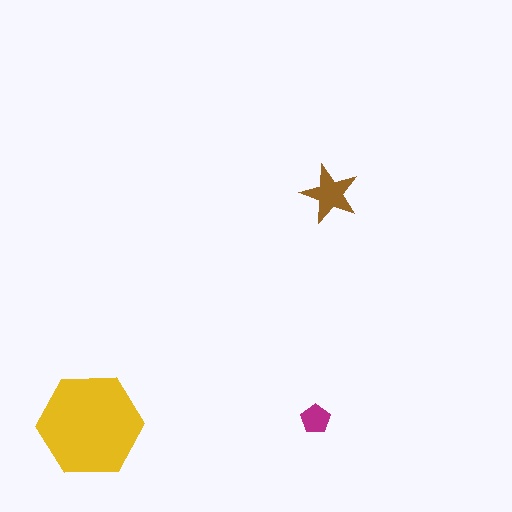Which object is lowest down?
The yellow hexagon is bottommost.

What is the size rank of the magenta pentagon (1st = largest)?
3rd.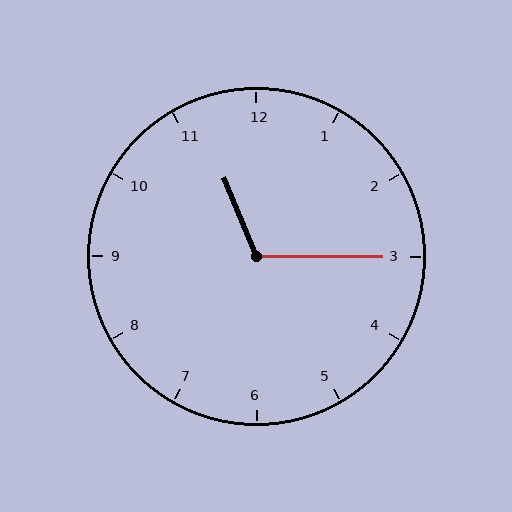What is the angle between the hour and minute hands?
Approximately 112 degrees.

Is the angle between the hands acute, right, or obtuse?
It is obtuse.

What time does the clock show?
11:15.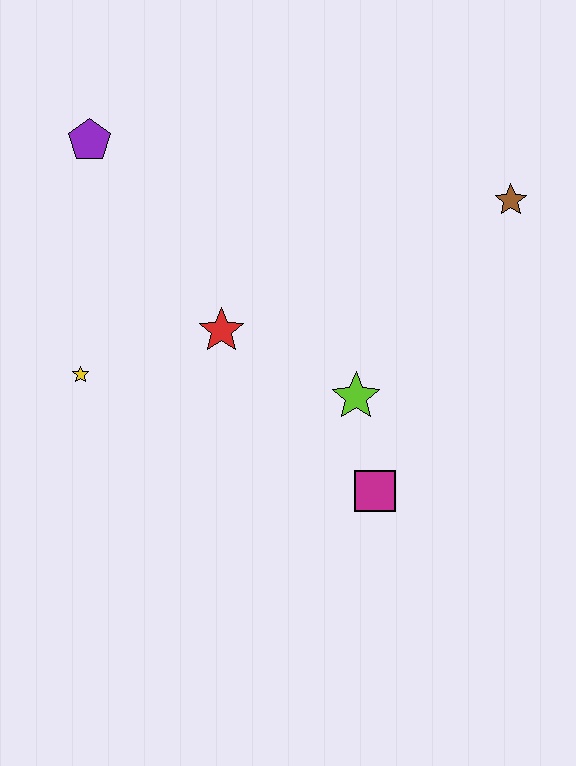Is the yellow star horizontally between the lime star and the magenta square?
No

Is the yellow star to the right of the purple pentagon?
No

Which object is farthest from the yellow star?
The brown star is farthest from the yellow star.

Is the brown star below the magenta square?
No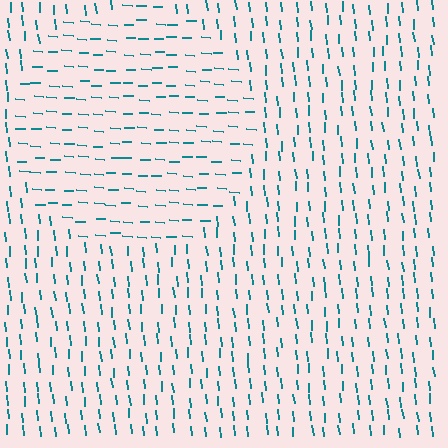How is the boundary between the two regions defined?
The boundary is defined purely by a change in line orientation (approximately 82 degrees difference). All lines are the same color and thickness.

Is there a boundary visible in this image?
Yes, there is a texture boundary formed by a change in line orientation.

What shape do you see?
I see a circle.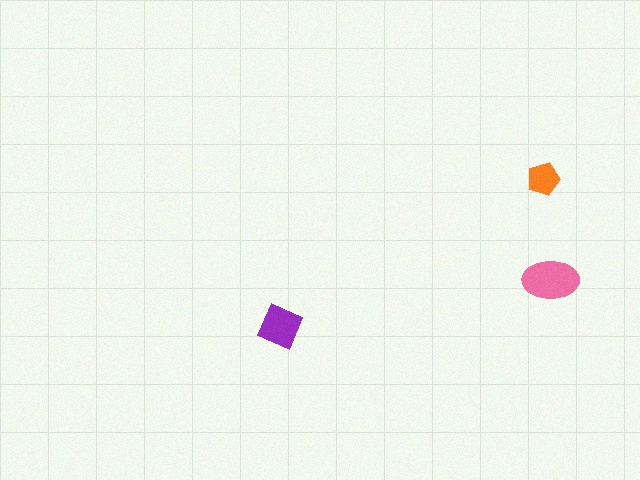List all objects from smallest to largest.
The orange pentagon, the purple square, the pink ellipse.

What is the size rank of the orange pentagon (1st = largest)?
3rd.